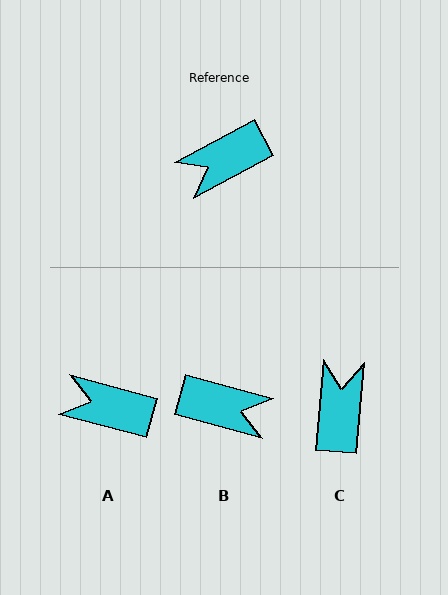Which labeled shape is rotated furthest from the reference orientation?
B, about 137 degrees away.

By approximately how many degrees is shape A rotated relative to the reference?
Approximately 43 degrees clockwise.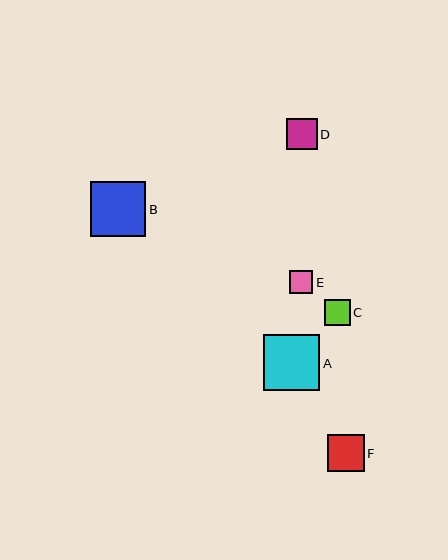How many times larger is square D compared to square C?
Square D is approximately 1.2 times the size of square C.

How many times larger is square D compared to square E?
Square D is approximately 1.4 times the size of square E.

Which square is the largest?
Square A is the largest with a size of approximately 56 pixels.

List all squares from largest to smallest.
From largest to smallest: A, B, F, D, C, E.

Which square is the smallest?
Square E is the smallest with a size of approximately 23 pixels.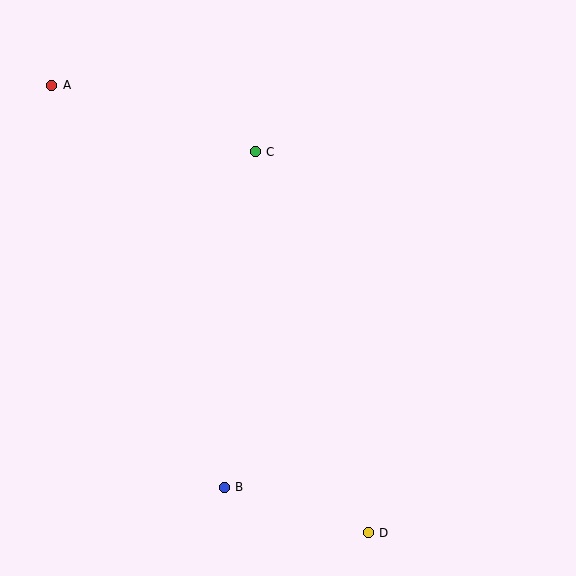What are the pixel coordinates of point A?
Point A is at (52, 85).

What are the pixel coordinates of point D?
Point D is at (368, 533).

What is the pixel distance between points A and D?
The distance between A and D is 548 pixels.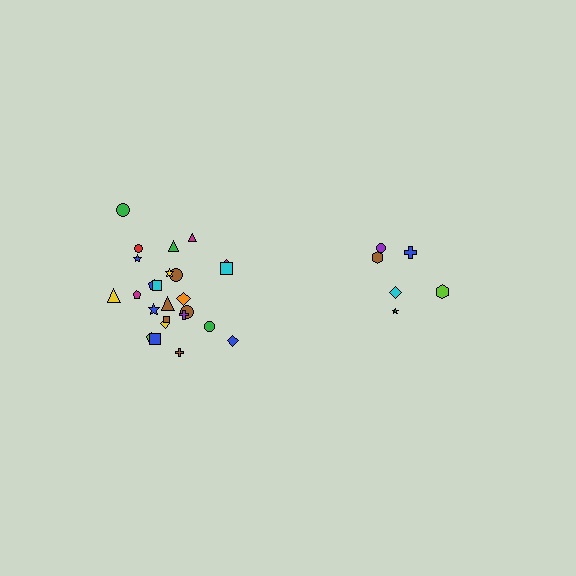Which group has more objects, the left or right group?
The left group.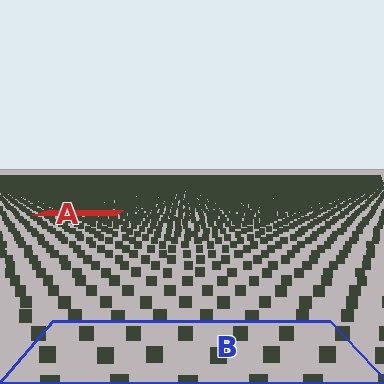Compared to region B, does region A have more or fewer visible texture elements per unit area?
Region A has more texture elements per unit area — they are packed more densely because it is farther away.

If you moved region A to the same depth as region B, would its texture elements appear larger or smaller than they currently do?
They would appear larger. At a closer depth, the same texture elements are projected at a bigger on-screen size.